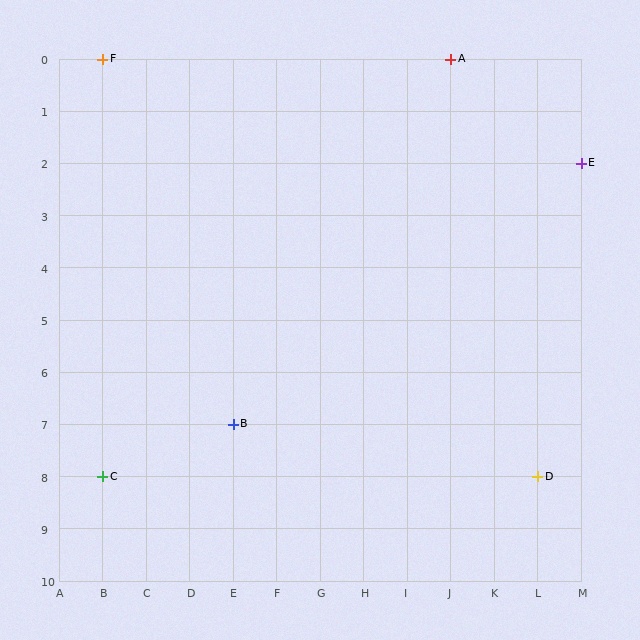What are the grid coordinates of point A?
Point A is at grid coordinates (J, 0).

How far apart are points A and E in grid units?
Points A and E are 3 columns and 2 rows apart (about 3.6 grid units diagonally).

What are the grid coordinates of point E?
Point E is at grid coordinates (M, 2).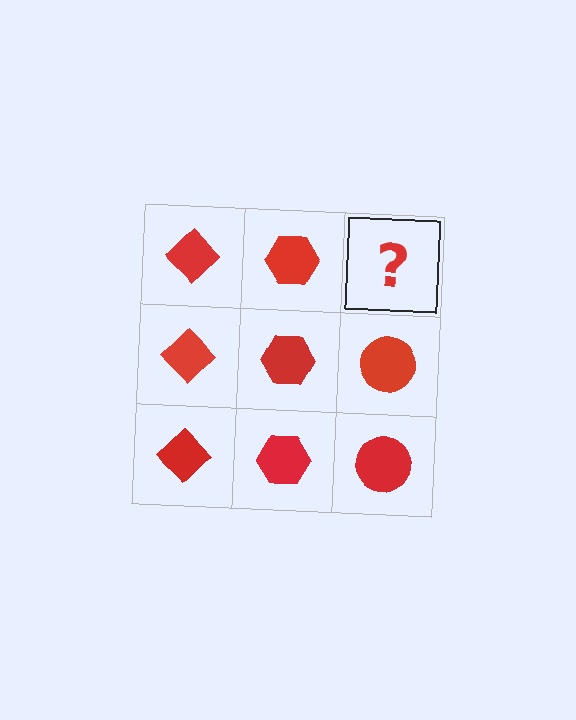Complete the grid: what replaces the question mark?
The question mark should be replaced with a red circle.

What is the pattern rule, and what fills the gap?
The rule is that each column has a consistent shape. The gap should be filled with a red circle.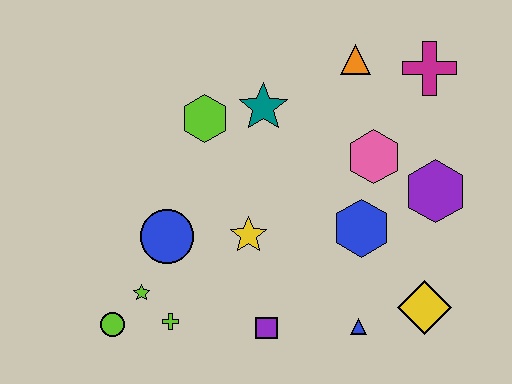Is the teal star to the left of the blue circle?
No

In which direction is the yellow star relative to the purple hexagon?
The yellow star is to the left of the purple hexagon.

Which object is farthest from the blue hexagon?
The lime circle is farthest from the blue hexagon.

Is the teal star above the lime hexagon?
Yes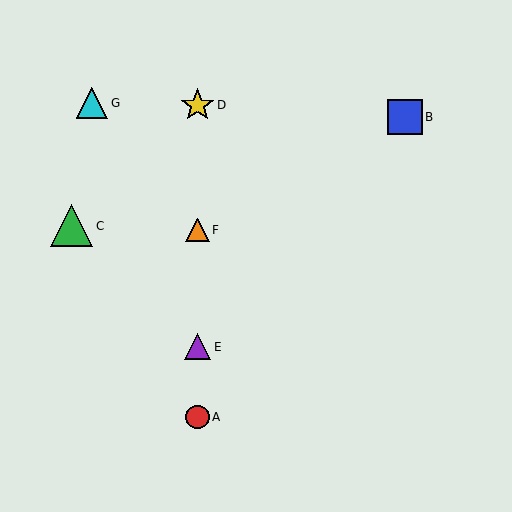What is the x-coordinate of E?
Object E is at x≈197.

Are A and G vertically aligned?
No, A is at x≈197 and G is at x≈92.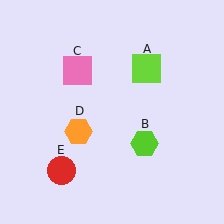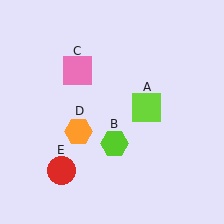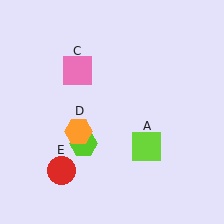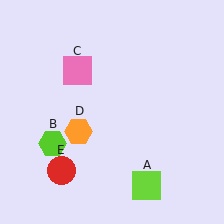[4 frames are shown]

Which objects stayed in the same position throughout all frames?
Pink square (object C) and orange hexagon (object D) and red circle (object E) remained stationary.